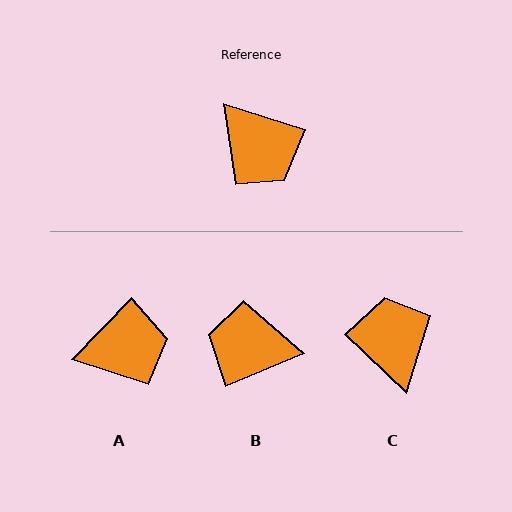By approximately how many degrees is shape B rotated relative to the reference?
Approximately 140 degrees clockwise.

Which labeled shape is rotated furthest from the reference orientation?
C, about 154 degrees away.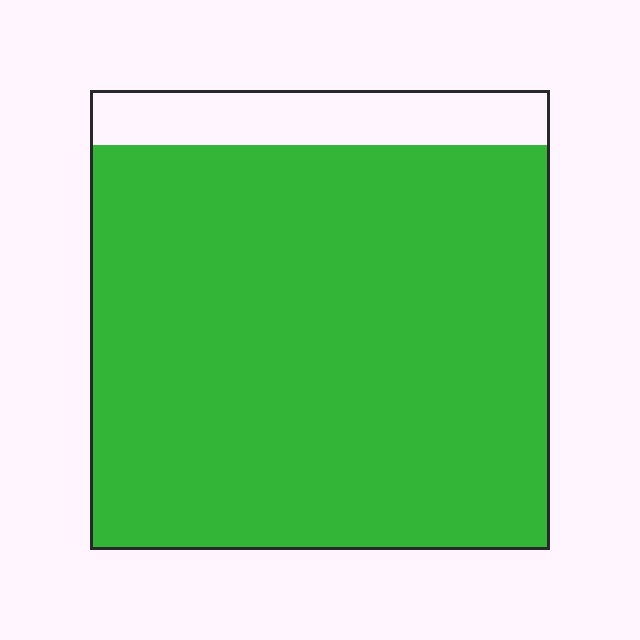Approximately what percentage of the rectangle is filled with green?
Approximately 90%.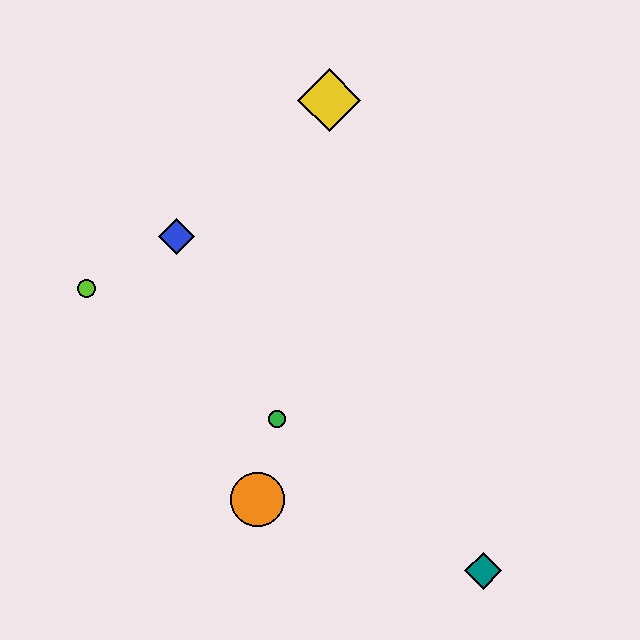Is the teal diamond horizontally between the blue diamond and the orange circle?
No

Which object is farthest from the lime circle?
The teal diamond is farthest from the lime circle.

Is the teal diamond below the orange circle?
Yes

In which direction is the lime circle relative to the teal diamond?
The lime circle is to the left of the teal diamond.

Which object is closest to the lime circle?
The blue diamond is closest to the lime circle.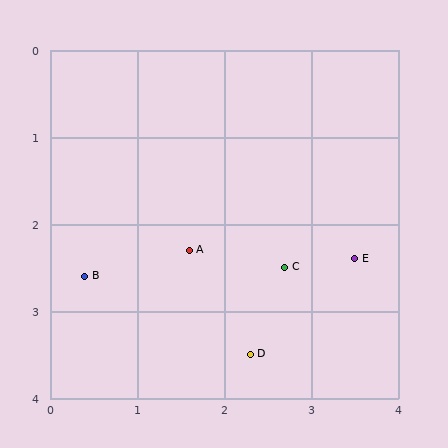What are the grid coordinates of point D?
Point D is at approximately (2.3, 3.5).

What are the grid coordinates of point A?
Point A is at approximately (1.6, 2.3).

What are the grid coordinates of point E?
Point E is at approximately (3.5, 2.4).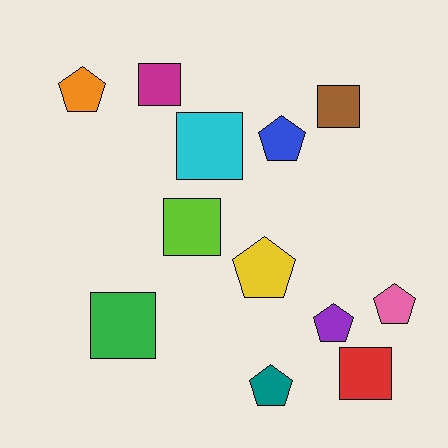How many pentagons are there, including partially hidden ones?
There are 6 pentagons.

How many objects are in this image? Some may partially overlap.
There are 12 objects.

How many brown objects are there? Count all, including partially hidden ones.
There is 1 brown object.